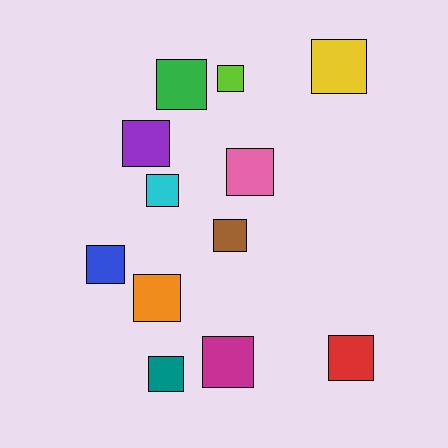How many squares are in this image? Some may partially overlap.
There are 12 squares.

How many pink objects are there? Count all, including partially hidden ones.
There is 1 pink object.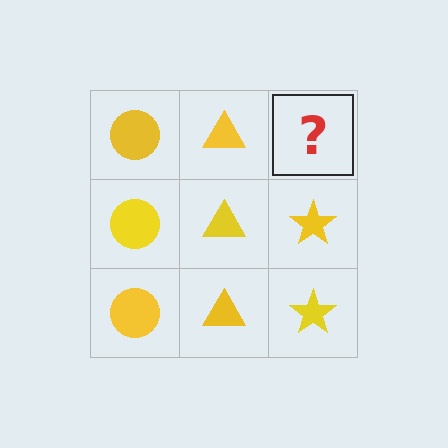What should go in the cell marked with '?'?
The missing cell should contain a yellow star.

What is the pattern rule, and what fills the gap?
The rule is that each column has a consistent shape. The gap should be filled with a yellow star.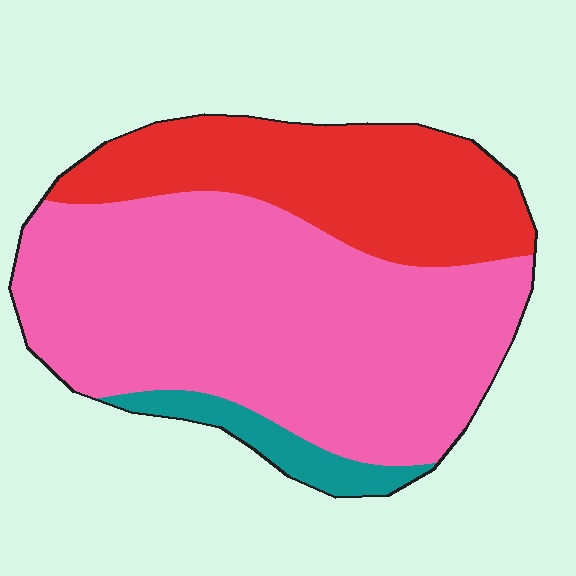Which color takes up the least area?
Teal, at roughly 5%.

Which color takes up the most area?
Pink, at roughly 65%.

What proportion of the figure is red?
Red takes up about one third (1/3) of the figure.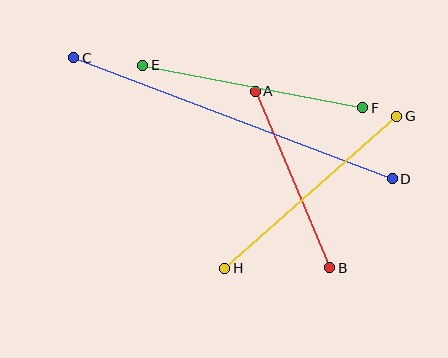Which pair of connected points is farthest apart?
Points C and D are farthest apart.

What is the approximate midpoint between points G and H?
The midpoint is at approximately (311, 192) pixels.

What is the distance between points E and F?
The distance is approximately 224 pixels.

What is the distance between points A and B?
The distance is approximately 192 pixels.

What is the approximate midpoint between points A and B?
The midpoint is at approximately (292, 180) pixels.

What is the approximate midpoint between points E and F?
The midpoint is at approximately (253, 87) pixels.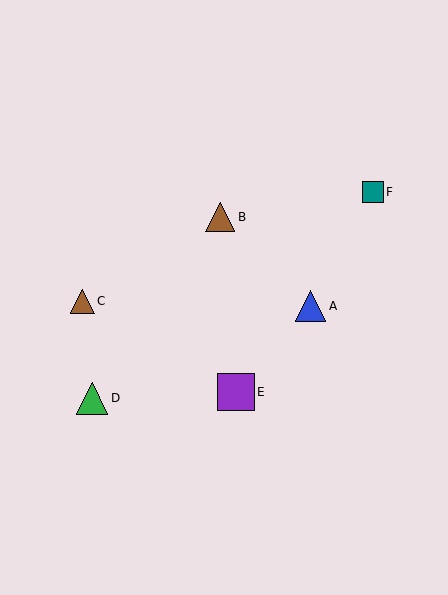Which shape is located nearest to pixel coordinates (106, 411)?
The green triangle (labeled D) at (92, 398) is nearest to that location.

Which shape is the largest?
The purple square (labeled E) is the largest.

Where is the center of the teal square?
The center of the teal square is at (373, 192).